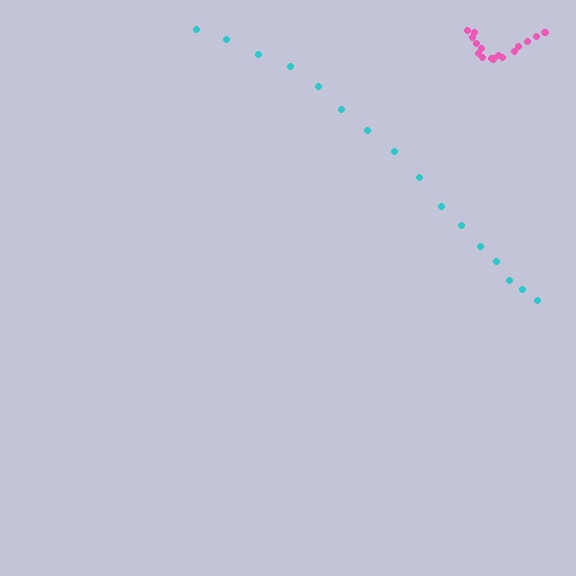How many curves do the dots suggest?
There are 2 distinct paths.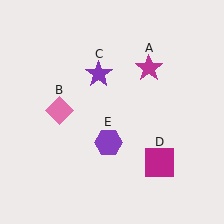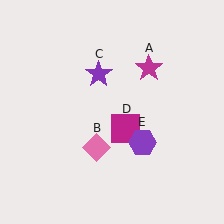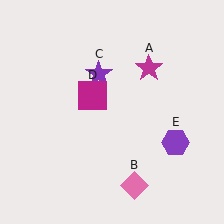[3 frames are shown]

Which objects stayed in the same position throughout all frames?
Magenta star (object A) and purple star (object C) remained stationary.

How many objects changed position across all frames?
3 objects changed position: pink diamond (object B), magenta square (object D), purple hexagon (object E).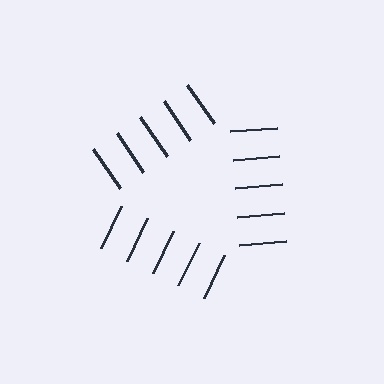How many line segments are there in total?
15 — 5 along each of the 3 edges.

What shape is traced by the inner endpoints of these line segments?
An illusory triangle — the line segments terminate on its edges but no continuous stroke is drawn.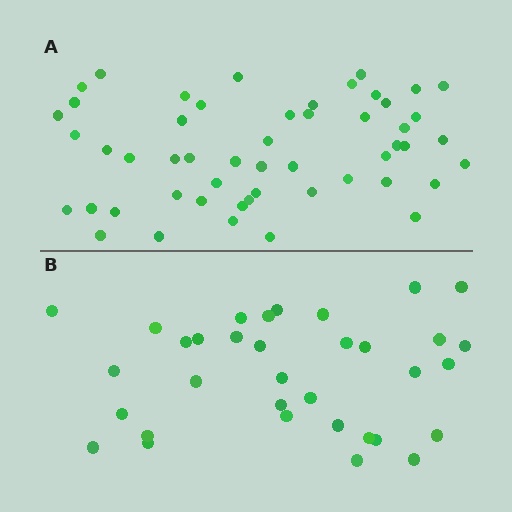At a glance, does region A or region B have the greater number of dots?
Region A (the top region) has more dots.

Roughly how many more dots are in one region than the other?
Region A has approximately 20 more dots than region B.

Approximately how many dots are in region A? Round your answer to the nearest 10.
About 50 dots. (The exact count is 52, which rounds to 50.)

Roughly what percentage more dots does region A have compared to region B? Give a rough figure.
About 55% more.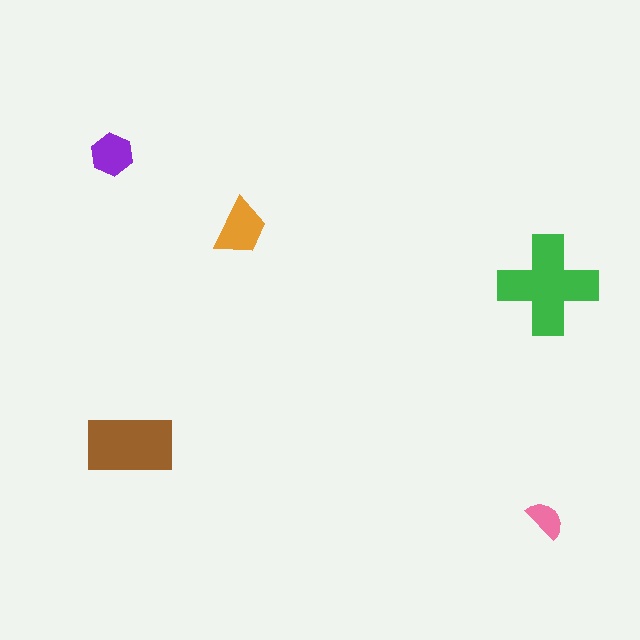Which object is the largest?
The green cross.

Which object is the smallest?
The pink semicircle.